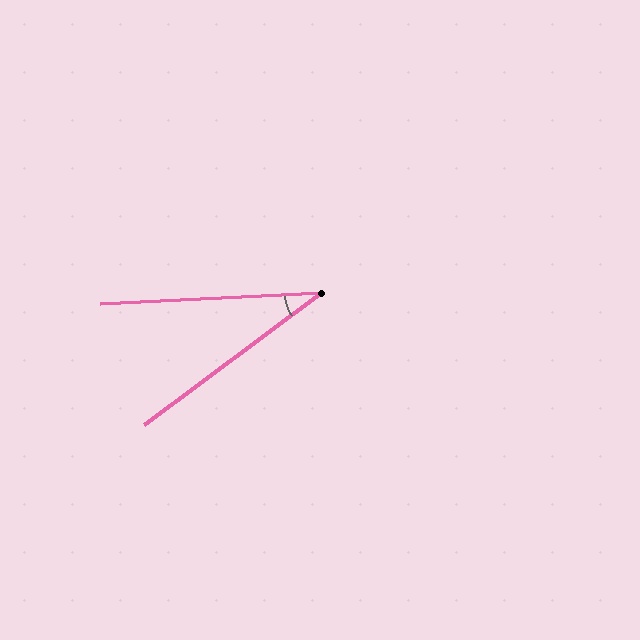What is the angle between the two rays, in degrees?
Approximately 34 degrees.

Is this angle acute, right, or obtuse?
It is acute.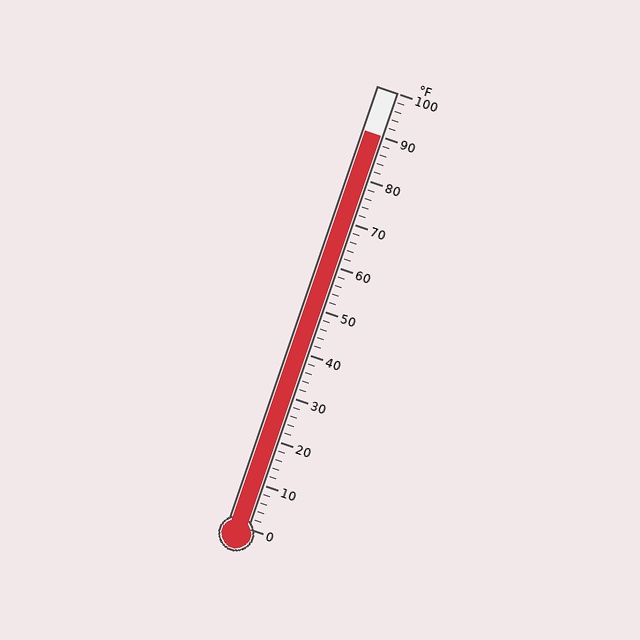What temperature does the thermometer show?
The thermometer shows approximately 90°F.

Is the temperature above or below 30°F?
The temperature is above 30°F.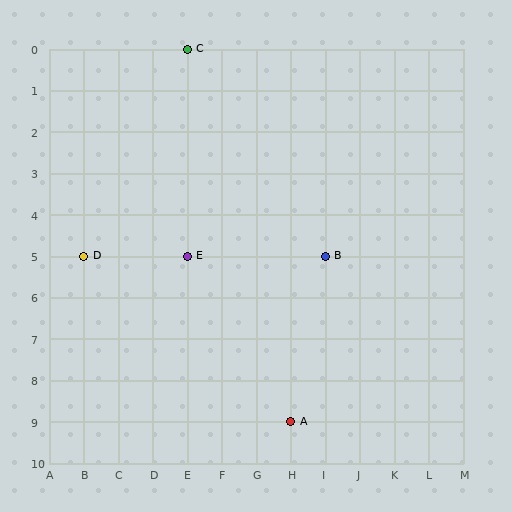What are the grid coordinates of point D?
Point D is at grid coordinates (B, 5).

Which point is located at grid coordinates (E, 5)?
Point E is at (E, 5).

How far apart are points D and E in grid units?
Points D and E are 3 columns apart.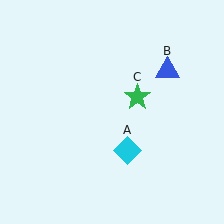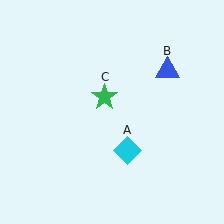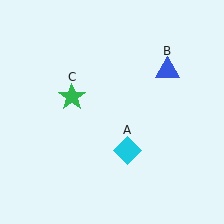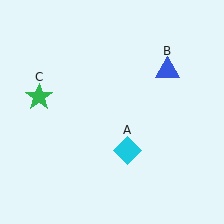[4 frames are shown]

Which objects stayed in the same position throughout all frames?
Cyan diamond (object A) and blue triangle (object B) remained stationary.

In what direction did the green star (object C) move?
The green star (object C) moved left.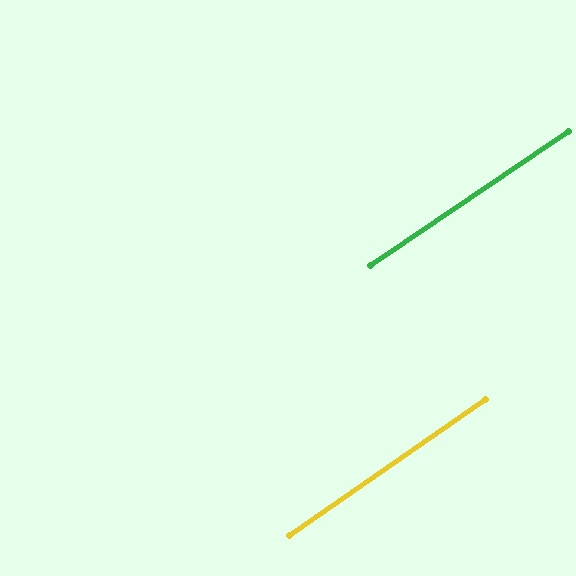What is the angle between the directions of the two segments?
Approximately 1 degree.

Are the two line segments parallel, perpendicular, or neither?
Parallel — their directions differ by only 0.6°.